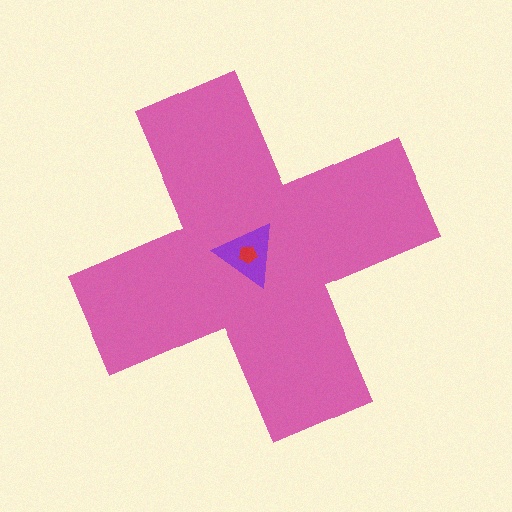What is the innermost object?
The red pentagon.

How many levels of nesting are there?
3.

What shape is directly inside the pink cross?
The purple triangle.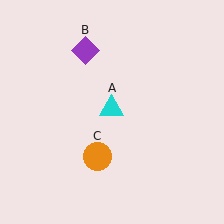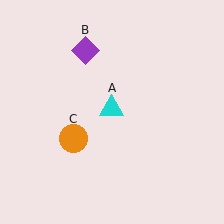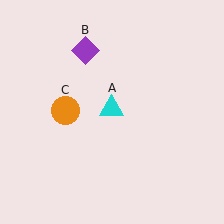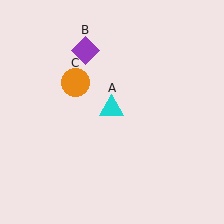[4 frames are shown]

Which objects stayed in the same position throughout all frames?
Cyan triangle (object A) and purple diamond (object B) remained stationary.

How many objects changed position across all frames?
1 object changed position: orange circle (object C).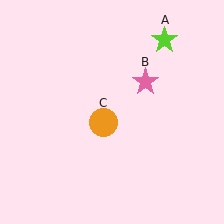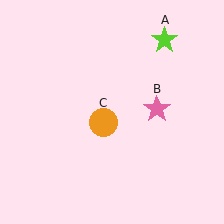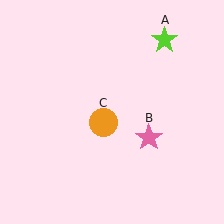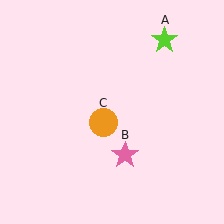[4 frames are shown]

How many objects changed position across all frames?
1 object changed position: pink star (object B).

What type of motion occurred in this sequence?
The pink star (object B) rotated clockwise around the center of the scene.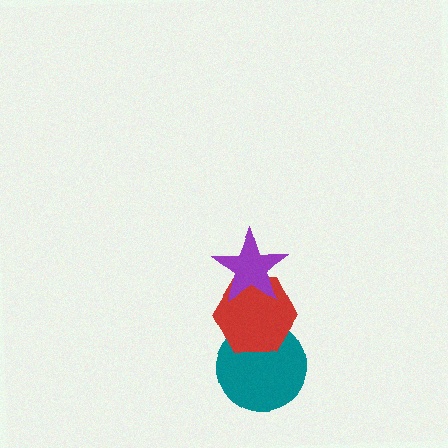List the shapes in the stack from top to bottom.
From top to bottom: the purple star, the red hexagon, the teal circle.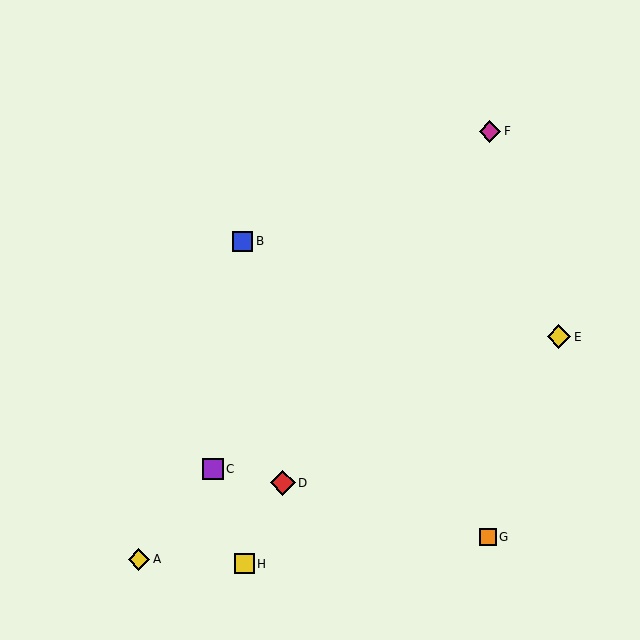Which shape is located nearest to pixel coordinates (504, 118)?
The magenta diamond (labeled F) at (490, 131) is nearest to that location.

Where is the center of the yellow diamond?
The center of the yellow diamond is at (559, 337).